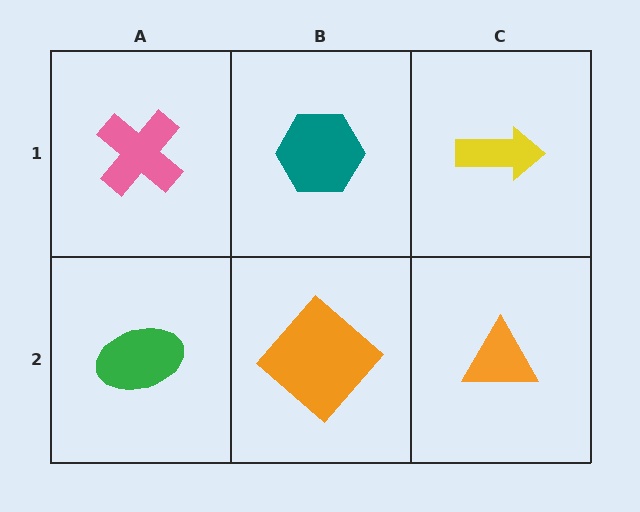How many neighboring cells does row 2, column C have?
2.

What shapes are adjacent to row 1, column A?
A green ellipse (row 2, column A), a teal hexagon (row 1, column B).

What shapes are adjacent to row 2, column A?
A pink cross (row 1, column A), an orange diamond (row 2, column B).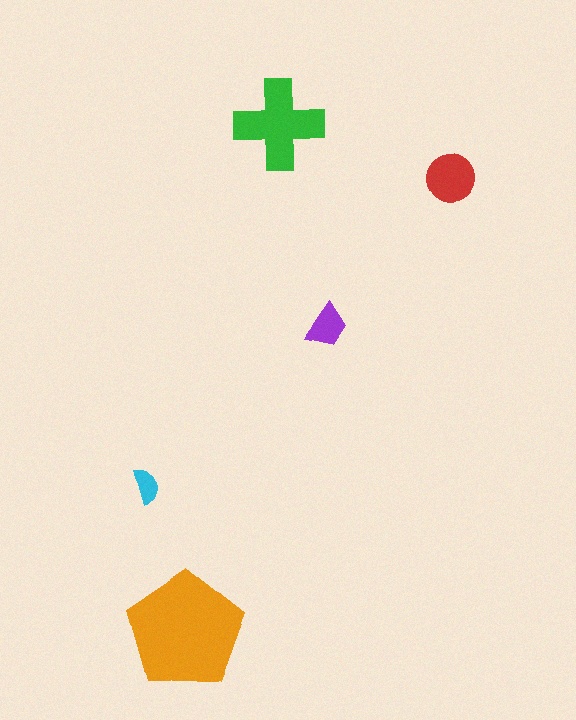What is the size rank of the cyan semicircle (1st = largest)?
5th.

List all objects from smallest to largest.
The cyan semicircle, the purple trapezoid, the red circle, the green cross, the orange pentagon.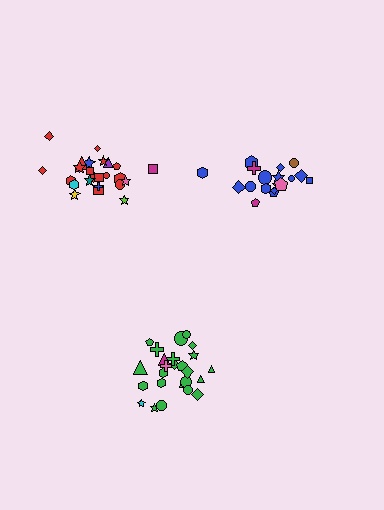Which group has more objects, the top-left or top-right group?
The top-left group.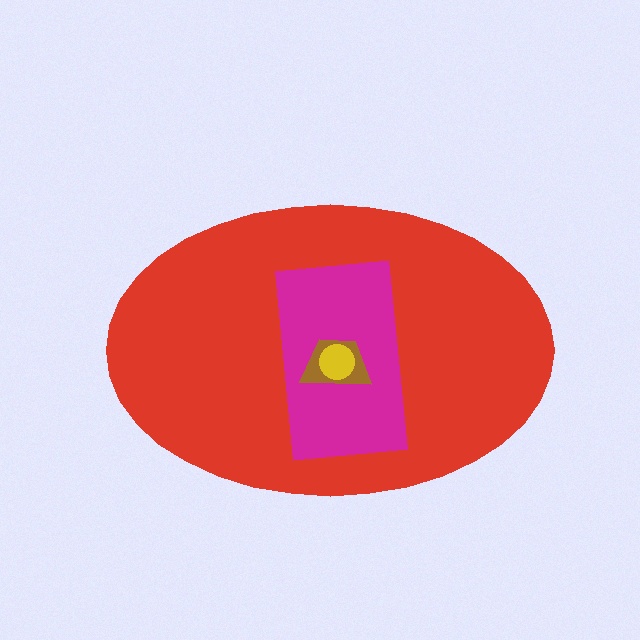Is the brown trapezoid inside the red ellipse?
Yes.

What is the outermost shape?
The red ellipse.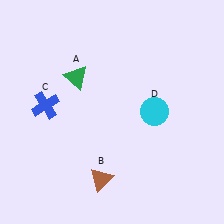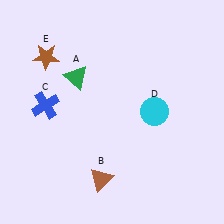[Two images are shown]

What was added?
A brown star (E) was added in Image 2.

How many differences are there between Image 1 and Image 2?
There is 1 difference between the two images.